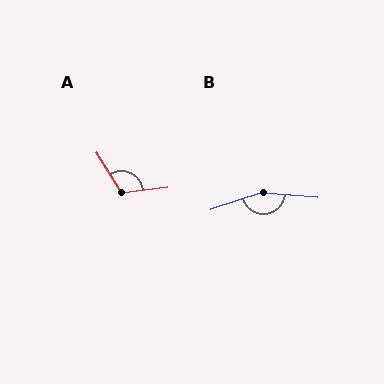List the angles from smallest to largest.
A (115°), B (157°).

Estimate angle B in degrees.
Approximately 157 degrees.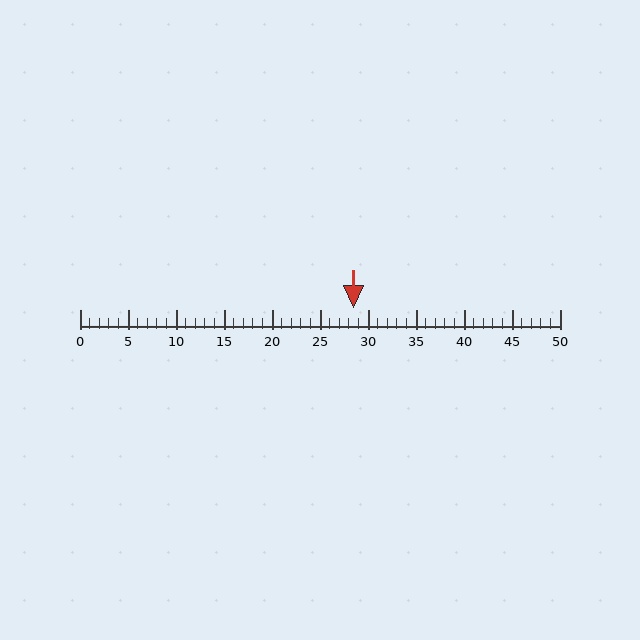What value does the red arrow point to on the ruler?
The red arrow points to approximately 28.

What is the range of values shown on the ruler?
The ruler shows values from 0 to 50.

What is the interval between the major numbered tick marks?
The major tick marks are spaced 5 units apart.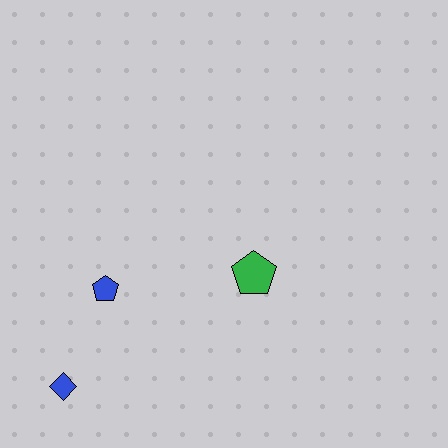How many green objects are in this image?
There is 1 green object.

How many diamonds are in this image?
There is 1 diamond.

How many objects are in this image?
There are 3 objects.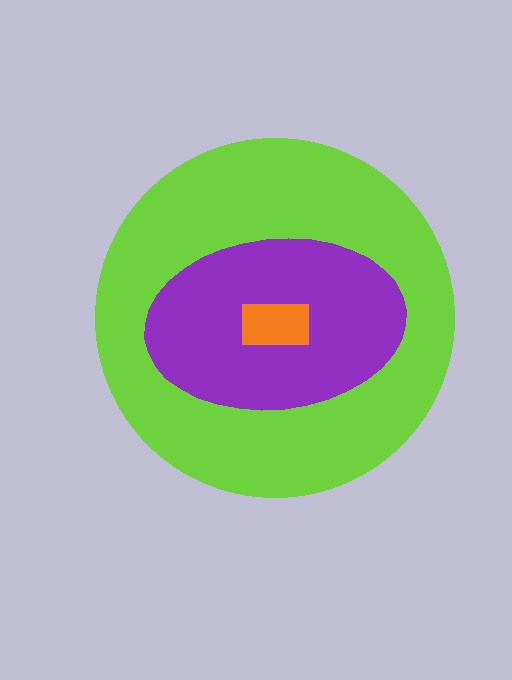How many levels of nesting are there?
3.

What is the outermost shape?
The lime circle.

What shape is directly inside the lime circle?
The purple ellipse.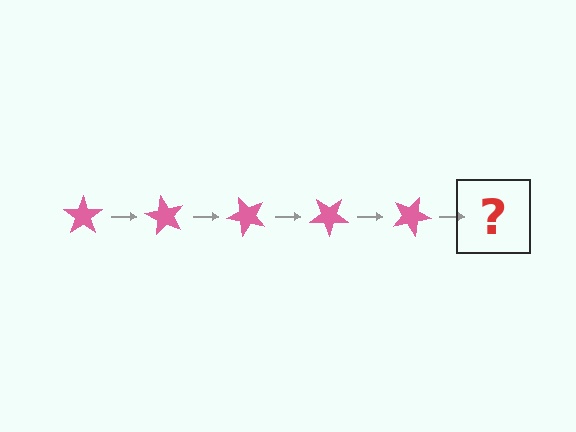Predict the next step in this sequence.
The next step is a pink star rotated 300 degrees.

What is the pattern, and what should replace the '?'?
The pattern is that the star rotates 60 degrees each step. The '?' should be a pink star rotated 300 degrees.